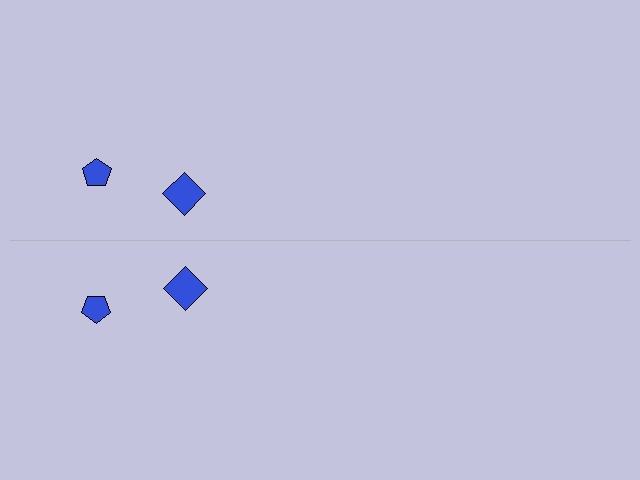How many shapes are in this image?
There are 4 shapes in this image.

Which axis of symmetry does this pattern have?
The pattern has a horizontal axis of symmetry running through the center of the image.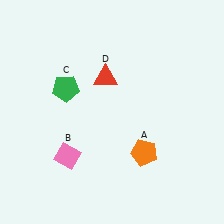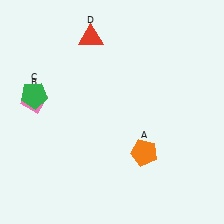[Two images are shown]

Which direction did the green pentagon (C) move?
The green pentagon (C) moved left.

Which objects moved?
The objects that moved are: the pink diamond (B), the green pentagon (C), the red triangle (D).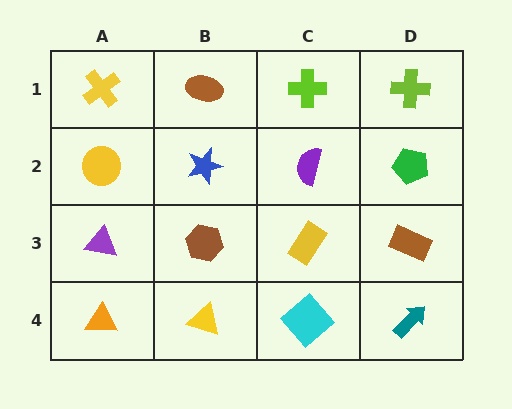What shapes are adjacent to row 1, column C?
A purple semicircle (row 2, column C), a brown ellipse (row 1, column B), a lime cross (row 1, column D).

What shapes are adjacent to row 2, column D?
A lime cross (row 1, column D), a brown rectangle (row 3, column D), a purple semicircle (row 2, column C).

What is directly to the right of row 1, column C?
A lime cross.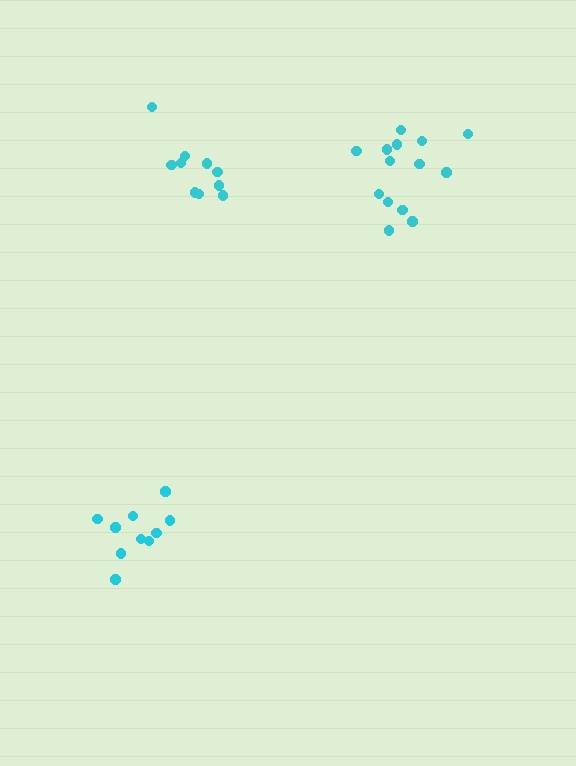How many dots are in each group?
Group 1: 10 dots, Group 2: 14 dots, Group 3: 11 dots (35 total).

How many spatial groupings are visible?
There are 3 spatial groupings.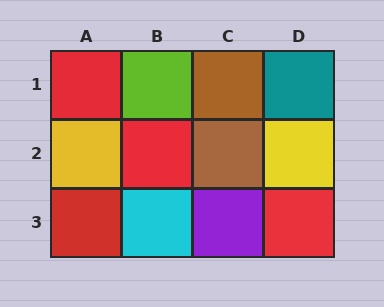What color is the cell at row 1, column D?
Teal.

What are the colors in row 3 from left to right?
Red, cyan, purple, red.